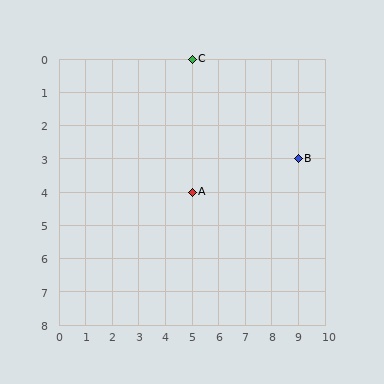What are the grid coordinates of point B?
Point B is at grid coordinates (9, 3).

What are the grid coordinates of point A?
Point A is at grid coordinates (5, 4).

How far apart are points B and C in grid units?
Points B and C are 4 columns and 3 rows apart (about 5.0 grid units diagonally).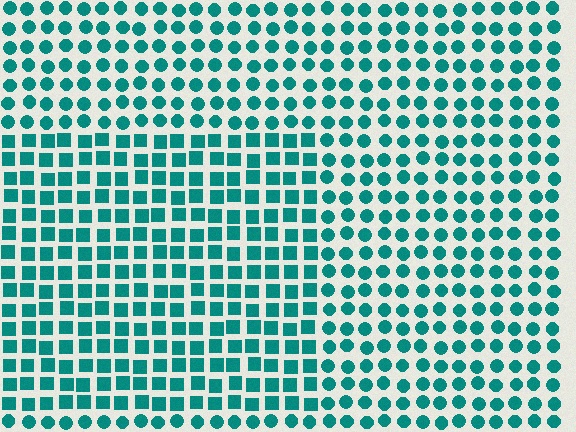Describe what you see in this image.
The image is filled with small teal elements arranged in a uniform grid. A rectangle-shaped region contains squares, while the surrounding area contains circles. The boundary is defined purely by the change in element shape.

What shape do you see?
I see a rectangle.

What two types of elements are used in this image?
The image uses squares inside the rectangle region and circles outside it.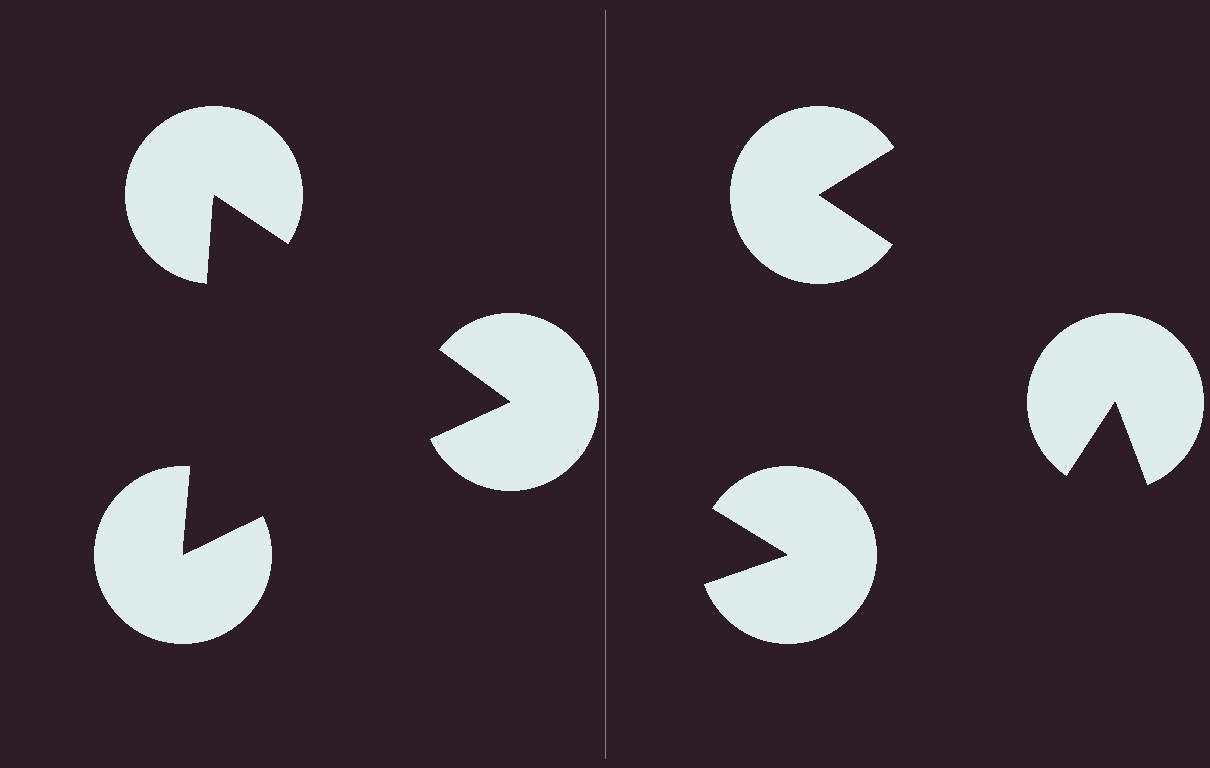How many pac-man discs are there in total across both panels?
6 — 3 on each side.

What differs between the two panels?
The pac-man discs are positioned identically on both sides; only the wedge orientations differ. On the left they align to a triangle; on the right they are misaligned.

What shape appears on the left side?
An illusory triangle.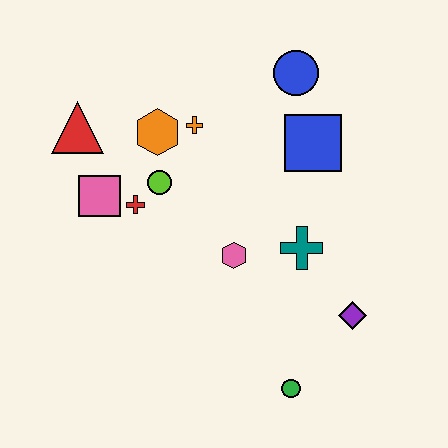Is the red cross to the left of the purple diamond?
Yes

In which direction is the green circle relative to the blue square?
The green circle is below the blue square.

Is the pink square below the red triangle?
Yes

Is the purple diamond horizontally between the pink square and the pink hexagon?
No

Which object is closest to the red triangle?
The pink square is closest to the red triangle.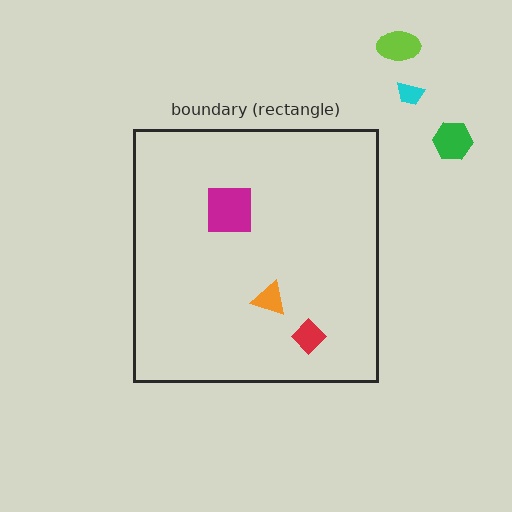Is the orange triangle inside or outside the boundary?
Inside.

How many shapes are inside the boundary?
3 inside, 3 outside.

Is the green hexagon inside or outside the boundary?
Outside.